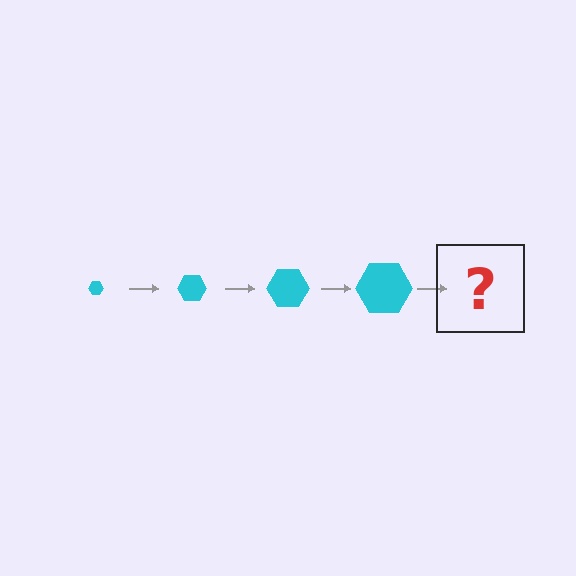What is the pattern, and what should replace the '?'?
The pattern is that the hexagon gets progressively larger each step. The '?' should be a cyan hexagon, larger than the previous one.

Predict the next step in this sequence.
The next step is a cyan hexagon, larger than the previous one.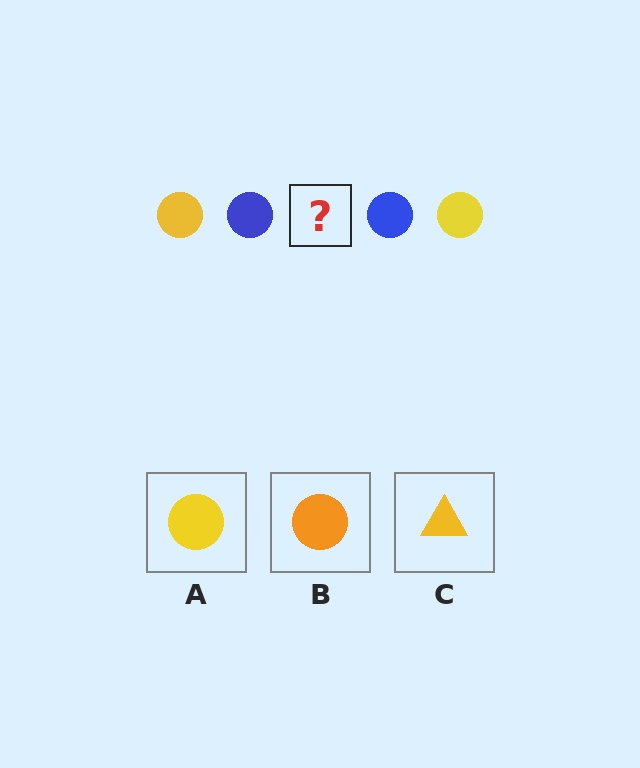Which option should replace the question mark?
Option A.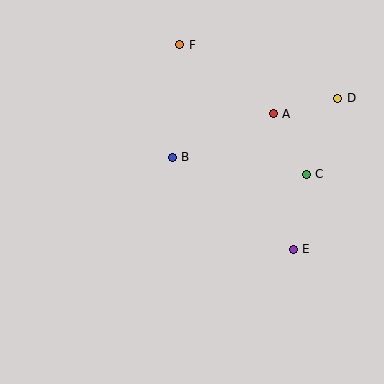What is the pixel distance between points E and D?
The distance between E and D is 157 pixels.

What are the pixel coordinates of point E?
Point E is at (293, 249).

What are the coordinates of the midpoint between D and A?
The midpoint between D and A is at (305, 106).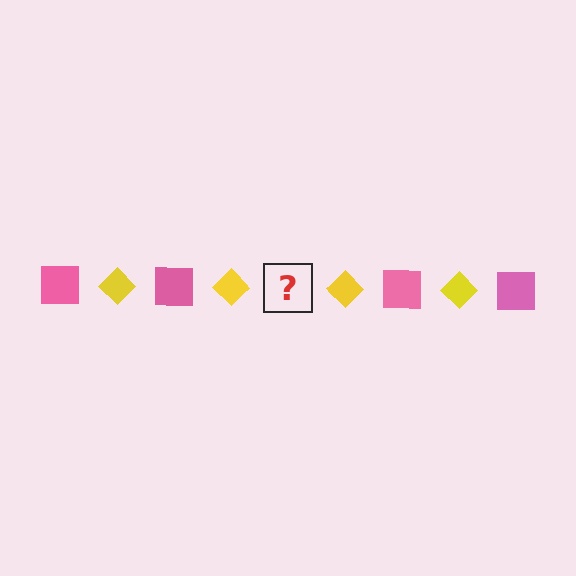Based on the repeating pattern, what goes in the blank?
The blank should be a pink square.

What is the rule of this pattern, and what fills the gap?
The rule is that the pattern alternates between pink square and yellow diamond. The gap should be filled with a pink square.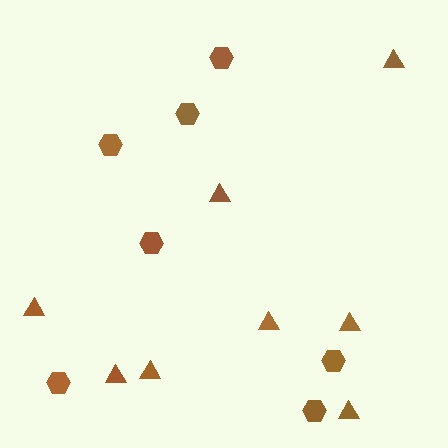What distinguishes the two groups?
There are 2 groups: one group of triangles (8) and one group of hexagons (7).